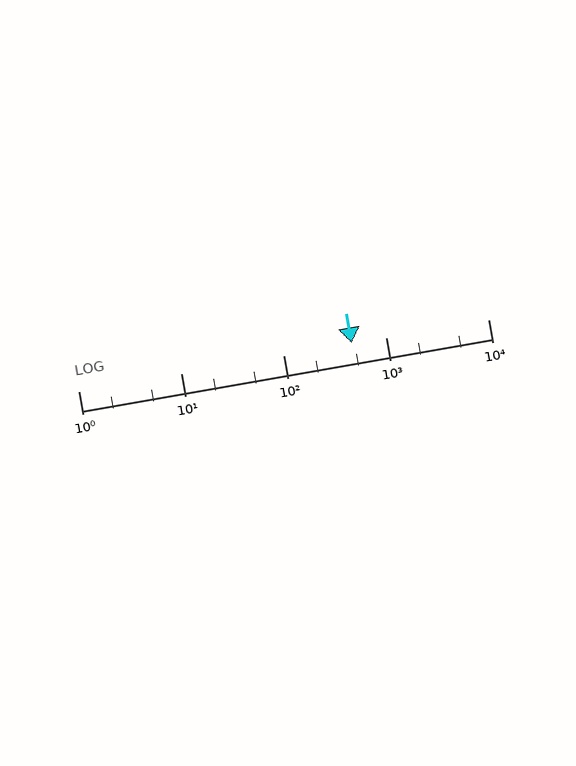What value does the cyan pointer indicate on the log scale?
The pointer indicates approximately 470.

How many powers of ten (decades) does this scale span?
The scale spans 4 decades, from 1 to 10000.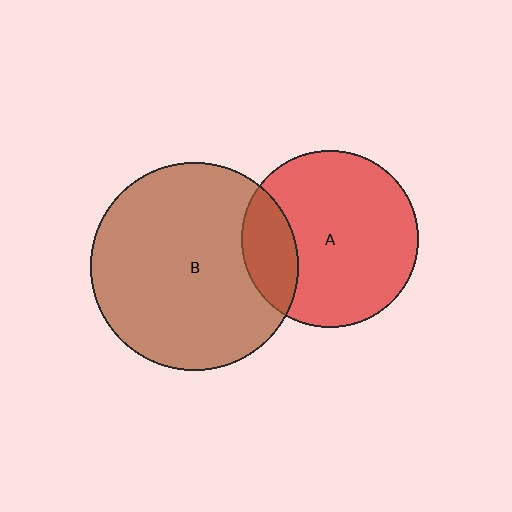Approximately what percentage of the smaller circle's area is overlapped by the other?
Approximately 20%.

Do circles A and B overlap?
Yes.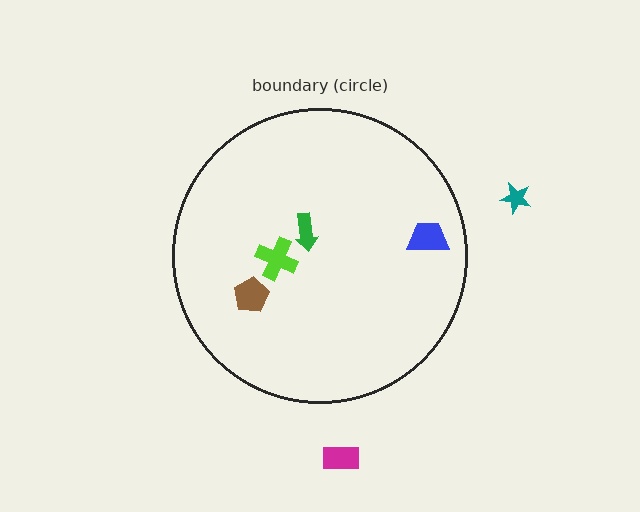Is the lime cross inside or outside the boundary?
Inside.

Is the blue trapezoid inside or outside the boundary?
Inside.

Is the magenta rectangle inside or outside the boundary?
Outside.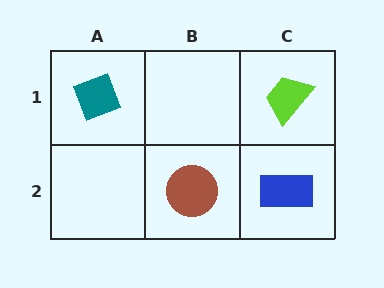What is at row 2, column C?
A blue rectangle.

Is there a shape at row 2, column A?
No, that cell is empty.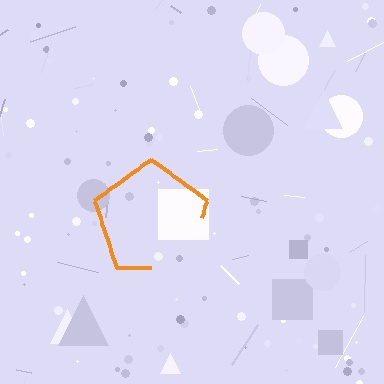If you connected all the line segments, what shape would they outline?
They would outline a pentagon.